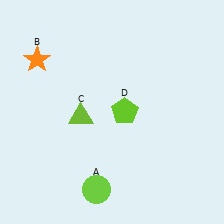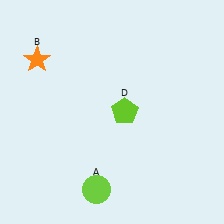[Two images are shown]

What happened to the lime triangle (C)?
The lime triangle (C) was removed in Image 2. It was in the bottom-left area of Image 1.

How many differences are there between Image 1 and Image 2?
There is 1 difference between the two images.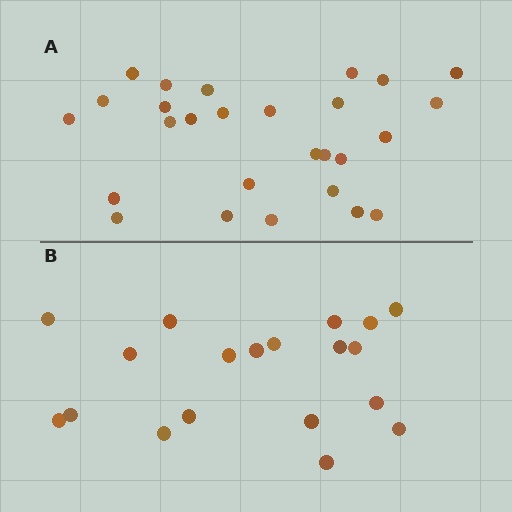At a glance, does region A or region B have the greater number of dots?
Region A (the top region) has more dots.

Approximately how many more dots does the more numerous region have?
Region A has roughly 8 or so more dots than region B.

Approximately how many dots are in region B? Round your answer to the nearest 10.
About 20 dots. (The exact count is 19, which rounds to 20.)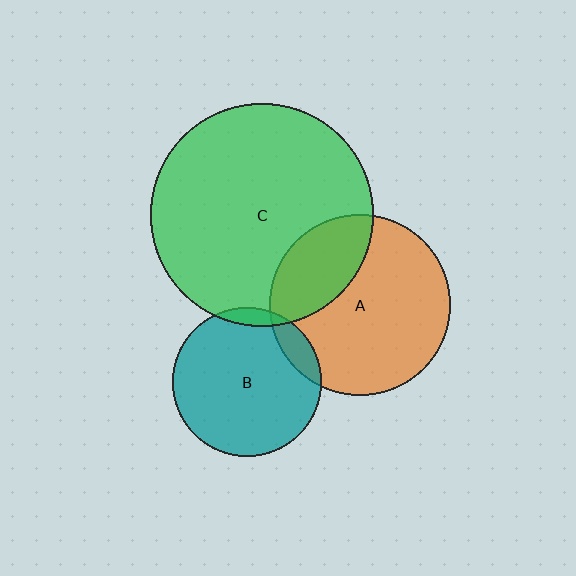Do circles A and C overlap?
Yes.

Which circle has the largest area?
Circle C (green).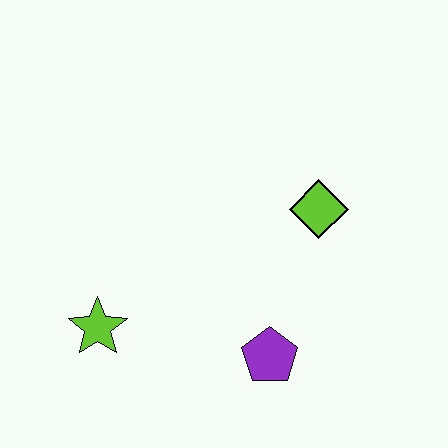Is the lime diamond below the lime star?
No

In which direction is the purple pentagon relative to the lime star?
The purple pentagon is to the right of the lime star.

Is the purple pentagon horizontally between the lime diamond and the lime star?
Yes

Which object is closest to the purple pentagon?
The lime diamond is closest to the purple pentagon.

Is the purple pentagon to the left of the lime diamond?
Yes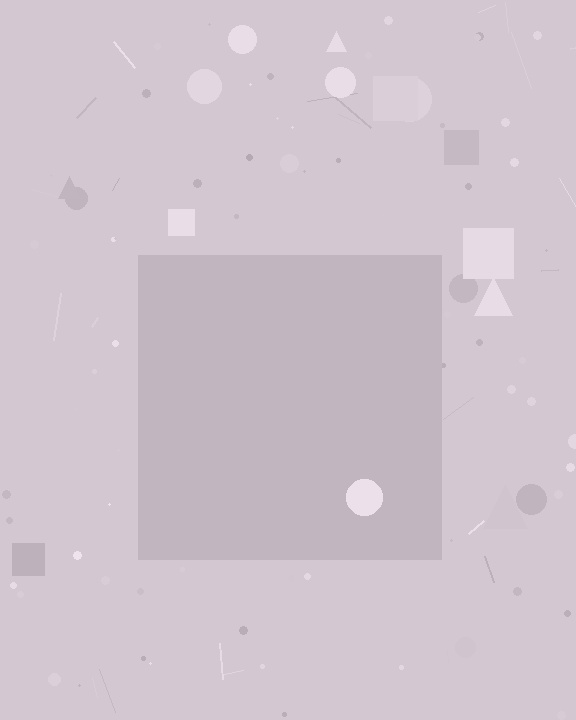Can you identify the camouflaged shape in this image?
The camouflaged shape is a square.